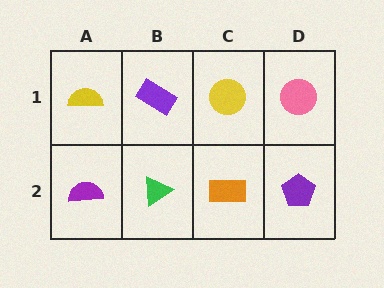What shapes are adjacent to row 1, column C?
An orange rectangle (row 2, column C), a purple rectangle (row 1, column B), a pink circle (row 1, column D).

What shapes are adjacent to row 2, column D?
A pink circle (row 1, column D), an orange rectangle (row 2, column C).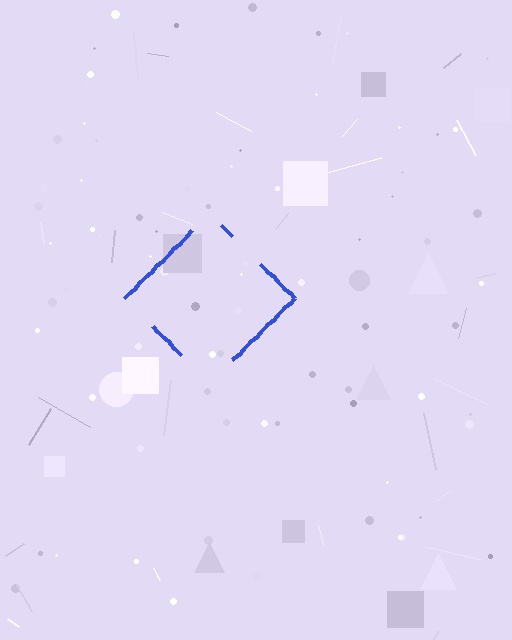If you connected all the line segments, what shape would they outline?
They would outline a diamond.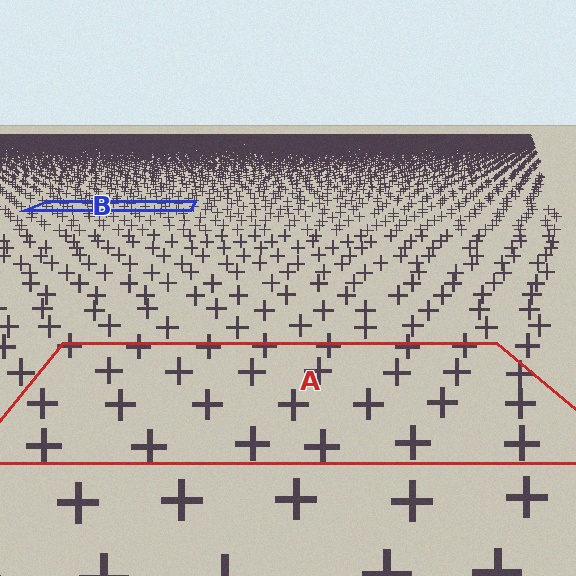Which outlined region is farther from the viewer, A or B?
Region B is farther from the viewer — the texture elements inside it appear smaller and more densely packed.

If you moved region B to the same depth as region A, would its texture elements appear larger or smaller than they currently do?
They would appear larger. At a closer depth, the same texture elements are projected at a bigger on-screen size.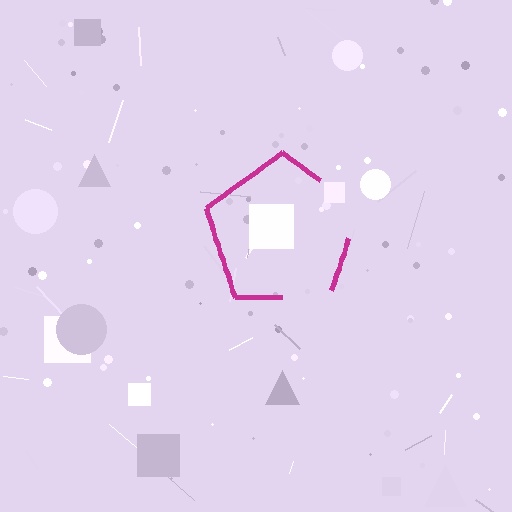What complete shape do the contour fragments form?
The contour fragments form a pentagon.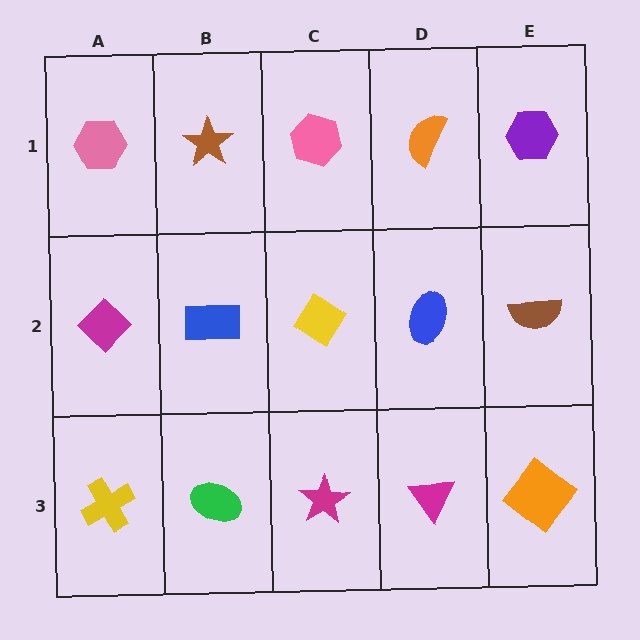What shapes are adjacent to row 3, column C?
A yellow diamond (row 2, column C), a green ellipse (row 3, column B), a magenta triangle (row 3, column D).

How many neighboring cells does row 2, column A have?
3.